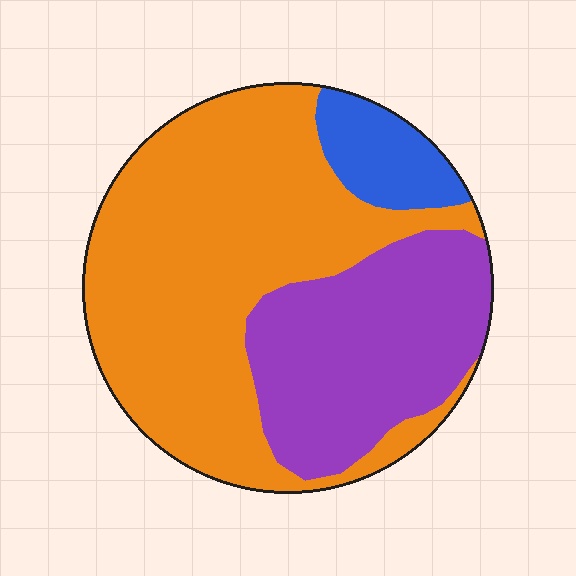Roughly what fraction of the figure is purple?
Purple takes up about one third (1/3) of the figure.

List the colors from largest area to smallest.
From largest to smallest: orange, purple, blue.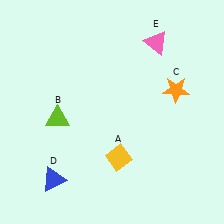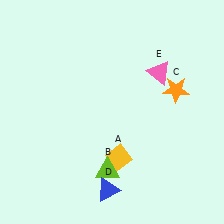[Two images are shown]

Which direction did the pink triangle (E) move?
The pink triangle (E) moved down.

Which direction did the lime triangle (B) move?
The lime triangle (B) moved down.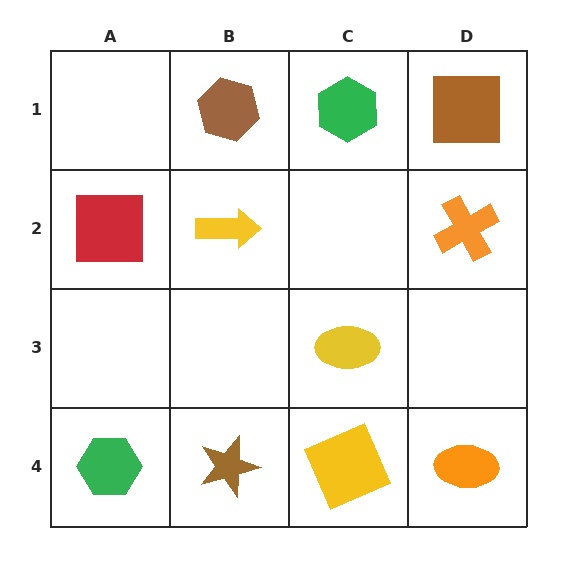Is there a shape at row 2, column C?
No, that cell is empty.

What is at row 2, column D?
An orange cross.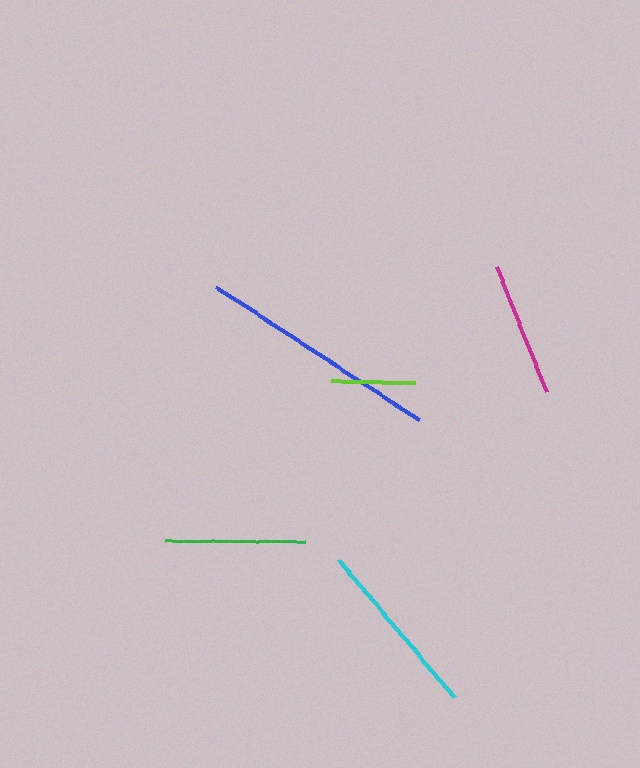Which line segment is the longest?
The blue line is the longest at approximately 243 pixels.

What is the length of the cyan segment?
The cyan segment is approximately 181 pixels long.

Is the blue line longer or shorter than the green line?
The blue line is longer than the green line.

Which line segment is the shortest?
The lime line is the shortest at approximately 84 pixels.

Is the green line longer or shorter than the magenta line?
The green line is longer than the magenta line.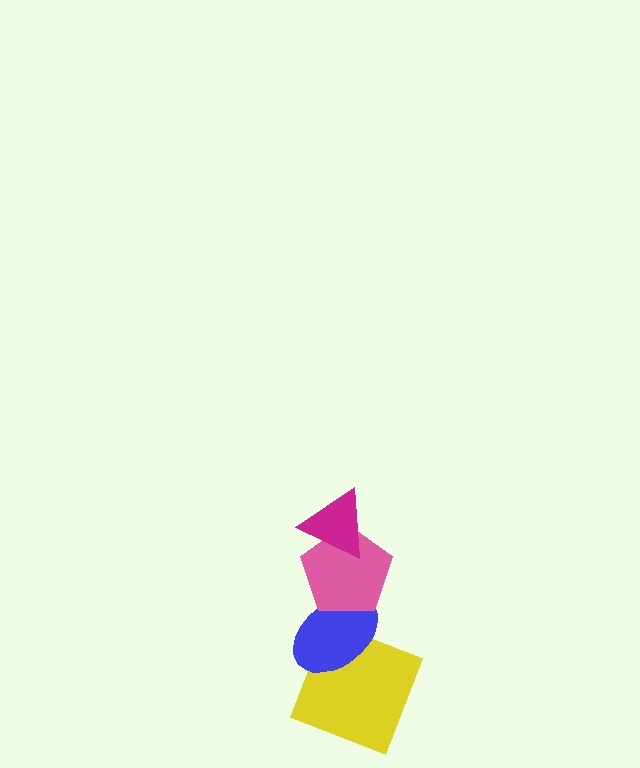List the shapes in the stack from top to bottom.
From top to bottom: the magenta triangle, the pink pentagon, the blue ellipse, the yellow square.